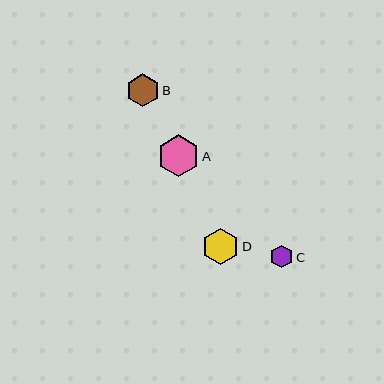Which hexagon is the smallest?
Hexagon C is the smallest with a size of approximately 22 pixels.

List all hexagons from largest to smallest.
From largest to smallest: A, D, B, C.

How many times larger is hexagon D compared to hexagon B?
Hexagon D is approximately 1.1 times the size of hexagon B.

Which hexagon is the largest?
Hexagon A is the largest with a size of approximately 42 pixels.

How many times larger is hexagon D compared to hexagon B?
Hexagon D is approximately 1.1 times the size of hexagon B.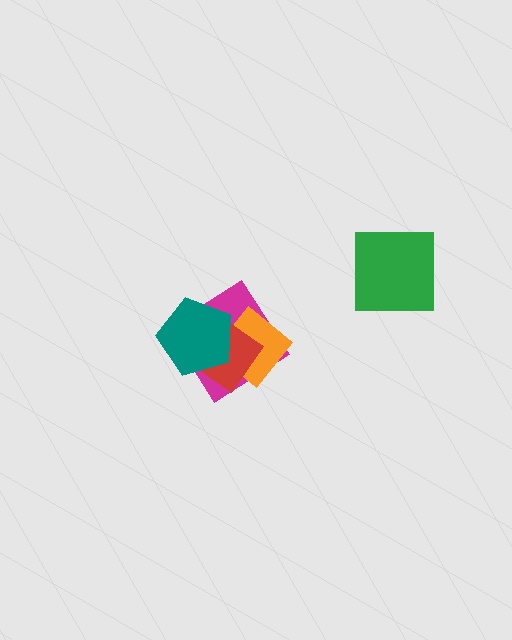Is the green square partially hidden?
No, no other shape covers it.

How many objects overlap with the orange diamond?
3 objects overlap with the orange diamond.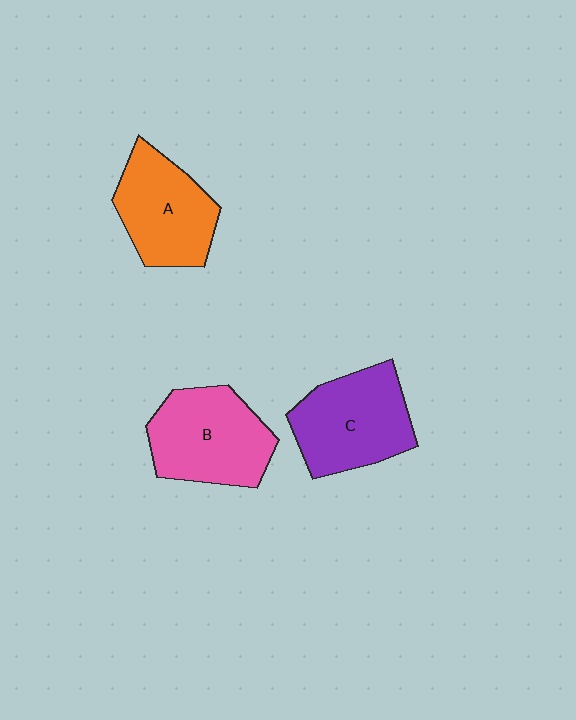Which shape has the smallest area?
Shape A (orange).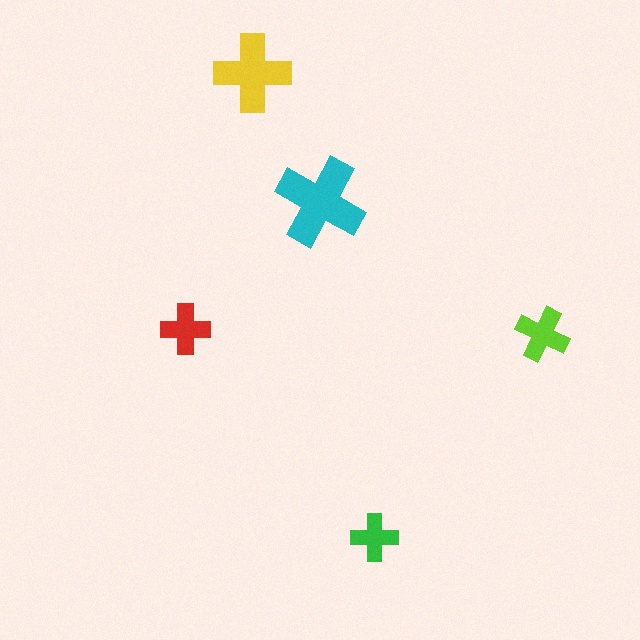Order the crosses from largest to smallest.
the cyan one, the yellow one, the lime one, the red one, the green one.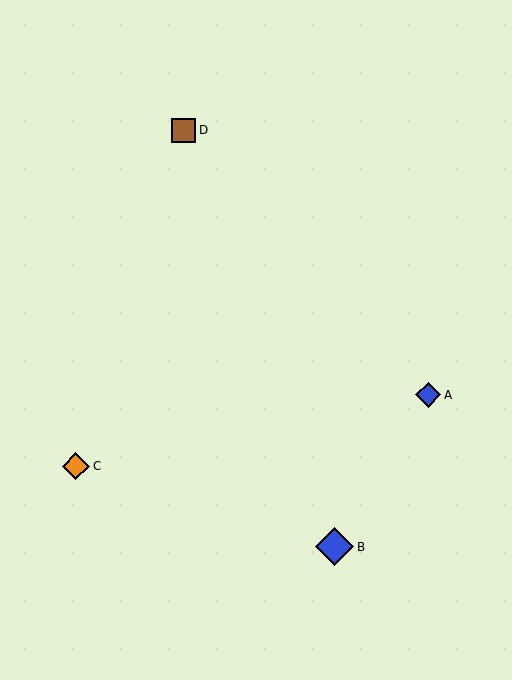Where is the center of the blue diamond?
The center of the blue diamond is at (428, 395).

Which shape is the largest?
The blue diamond (labeled B) is the largest.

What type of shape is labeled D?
Shape D is a brown square.